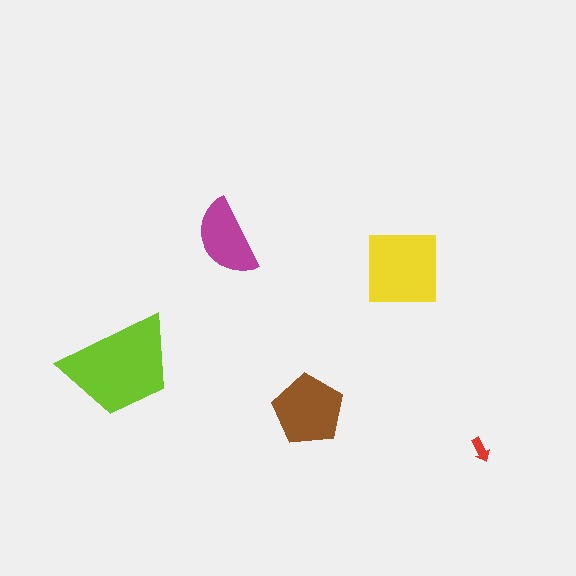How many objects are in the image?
There are 5 objects in the image.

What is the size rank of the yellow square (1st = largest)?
2nd.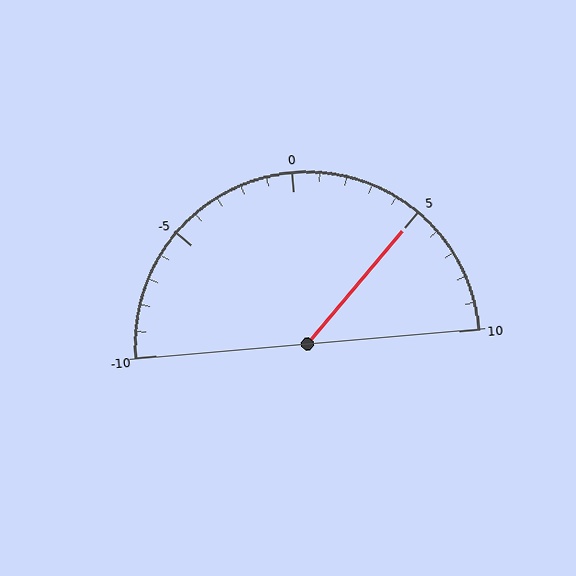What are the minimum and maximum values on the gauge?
The gauge ranges from -10 to 10.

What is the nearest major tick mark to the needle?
The nearest major tick mark is 5.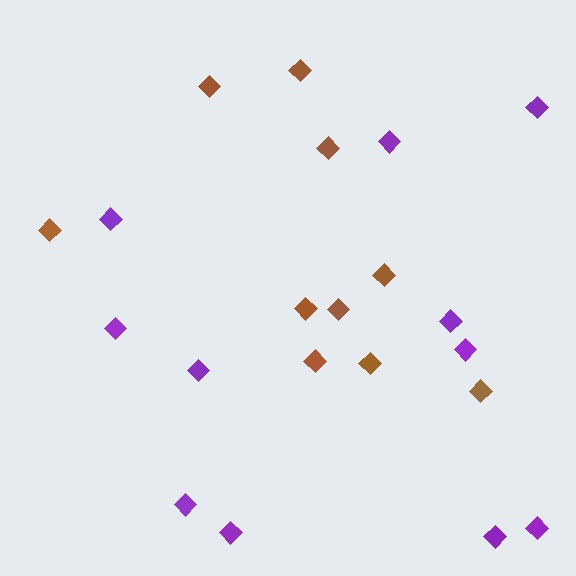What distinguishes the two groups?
There are 2 groups: one group of brown diamonds (10) and one group of purple diamonds (11).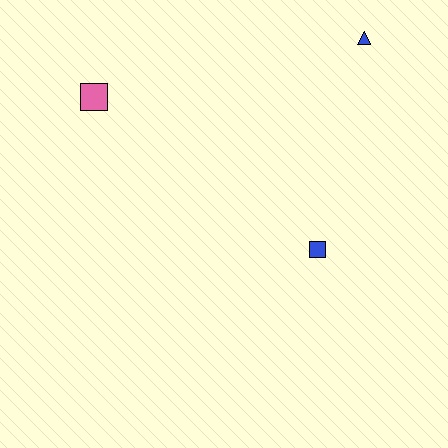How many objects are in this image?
There are 3 objects.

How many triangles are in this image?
There is 1 triangle.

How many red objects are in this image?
There are no red objects.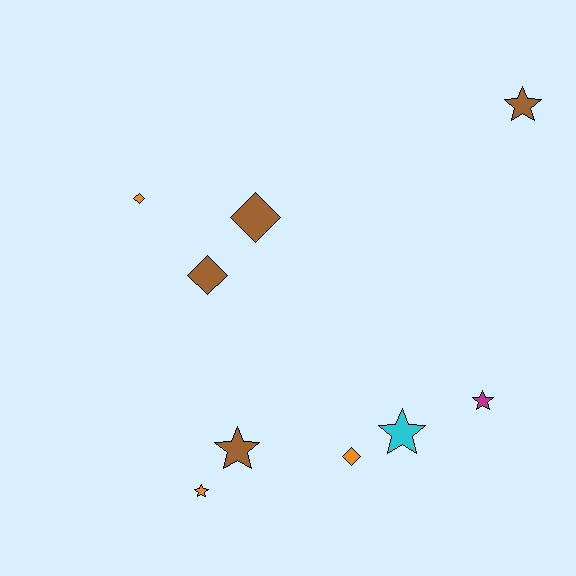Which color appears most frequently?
Brown, with 4 objects.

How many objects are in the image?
There are 9 objects.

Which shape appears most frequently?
Star, with 5 objects.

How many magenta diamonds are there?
There are no magenta diamonds.